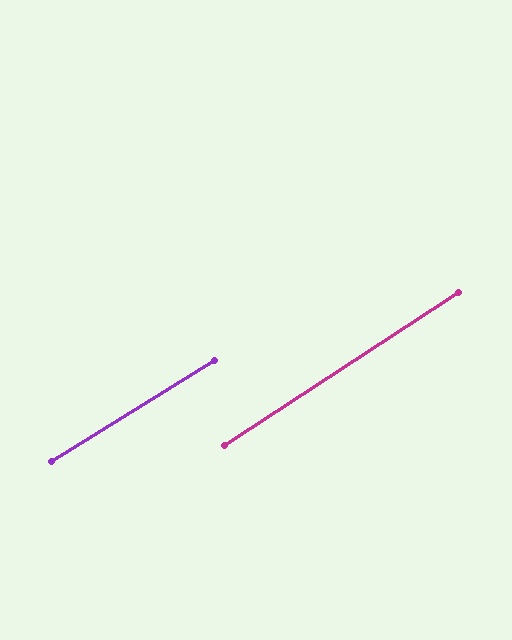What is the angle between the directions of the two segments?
Approximately 1 degree.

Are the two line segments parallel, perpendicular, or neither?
Parallel — their directions differ by only 1.5°.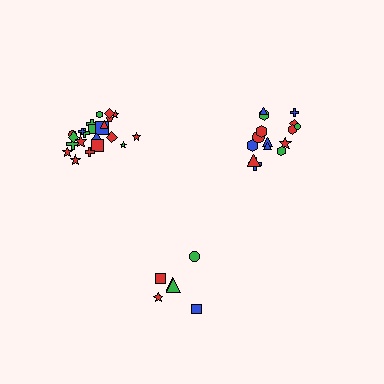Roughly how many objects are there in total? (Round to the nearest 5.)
Roughly 45 objects in total.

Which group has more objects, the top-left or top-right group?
The top-left group.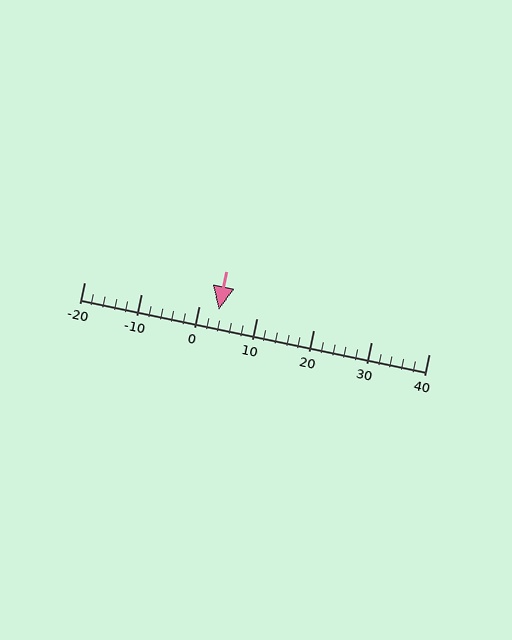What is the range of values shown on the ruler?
The ruler shows values from -20 to 40.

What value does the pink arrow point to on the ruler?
The pink arrow points to approximately 4.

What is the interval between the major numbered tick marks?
The major tick marks are spaced 10 units apart.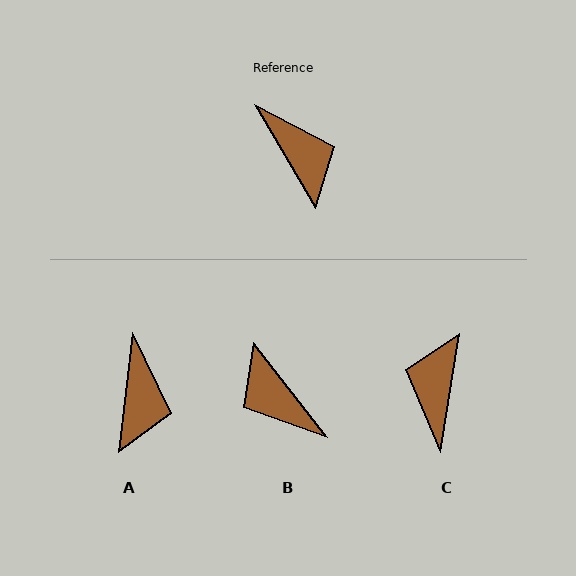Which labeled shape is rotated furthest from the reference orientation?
B, about 172 degrees away.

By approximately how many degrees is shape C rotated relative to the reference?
Approximately 140 degrees counter-clockwise.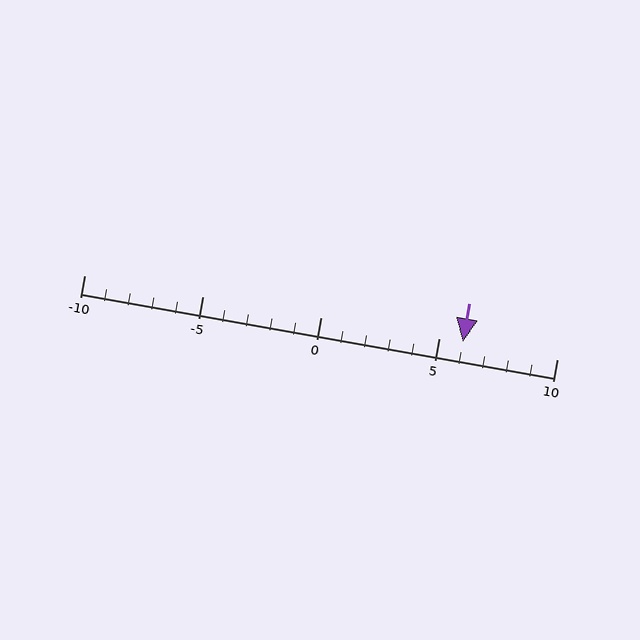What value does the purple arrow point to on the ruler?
The purple arrow points to approximately 6.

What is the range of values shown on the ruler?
The ruler shows values from -10 to 10.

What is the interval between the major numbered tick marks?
The major tick marks are spaced 5 units apart.